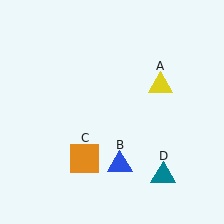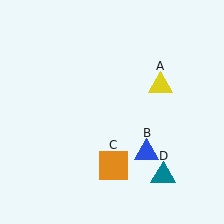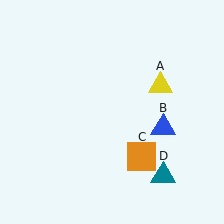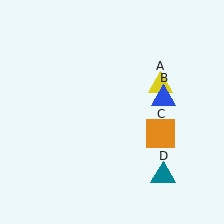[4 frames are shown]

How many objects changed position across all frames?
2 objects changed position: blue triangle (object B), orange square (object C).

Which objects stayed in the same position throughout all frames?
Yellow triangle (object A) and teal triangle (object D) remained stationary.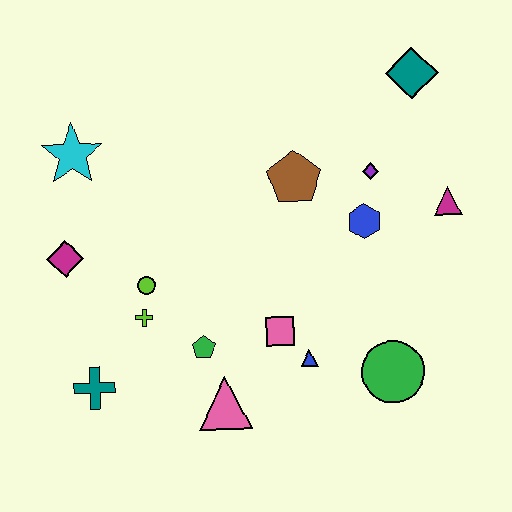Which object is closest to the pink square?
The blue triangle is closest to the pink square.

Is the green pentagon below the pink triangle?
No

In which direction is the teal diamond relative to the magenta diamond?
The teal diamond is to the right of the magenta diamond.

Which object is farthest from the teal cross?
The teal diamond is farthest from the teal cross.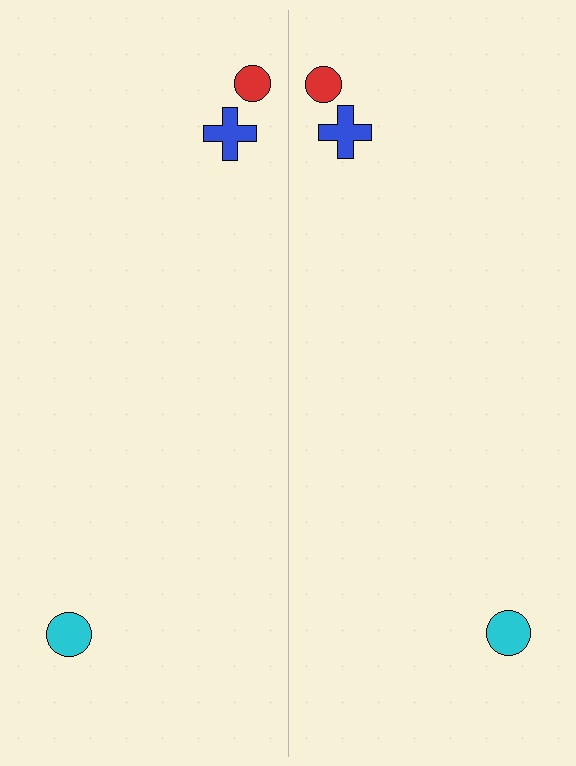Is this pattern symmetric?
Yes, this pattern has bilateral (reflection) symmetry.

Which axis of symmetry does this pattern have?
The pattern has a vertical axis of symmetry running through the center of the image.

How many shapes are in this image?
There are 6 shapes in this image.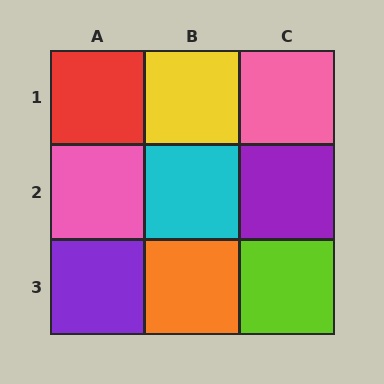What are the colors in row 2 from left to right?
Pink, cyan, purple.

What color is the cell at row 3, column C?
Lime.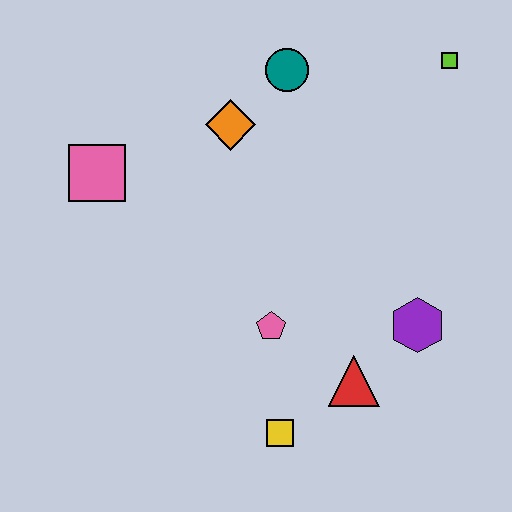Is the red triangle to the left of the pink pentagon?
No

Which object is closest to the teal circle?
The orange diamond is closest to the teal circle.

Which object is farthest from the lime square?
The yellow square is farthest from the lime square.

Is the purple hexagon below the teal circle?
Yes